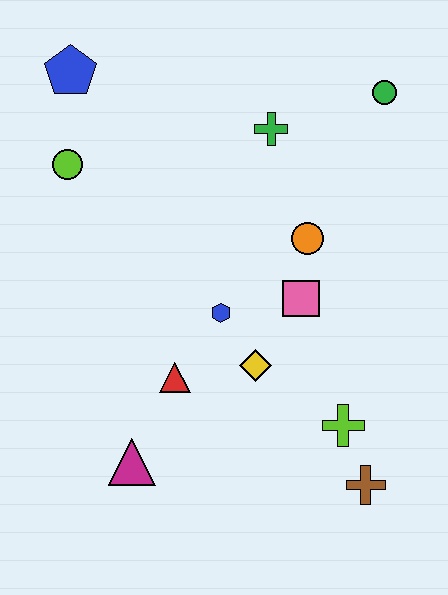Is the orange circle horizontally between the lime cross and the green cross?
Yes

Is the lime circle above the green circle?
No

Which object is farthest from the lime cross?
The blue pentagon is farthest from the lime cross.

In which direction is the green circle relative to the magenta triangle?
The green circle is above the magenta triangle.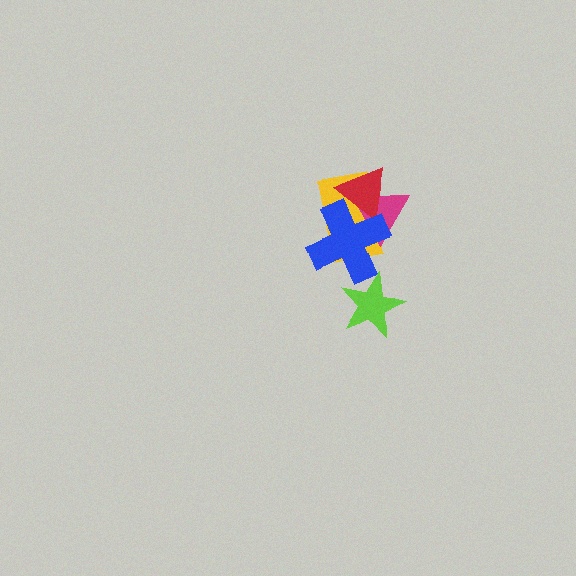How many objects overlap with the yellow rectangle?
3 objects overlap with the yellow rectangle.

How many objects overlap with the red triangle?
3 objects overlap with the red triangle.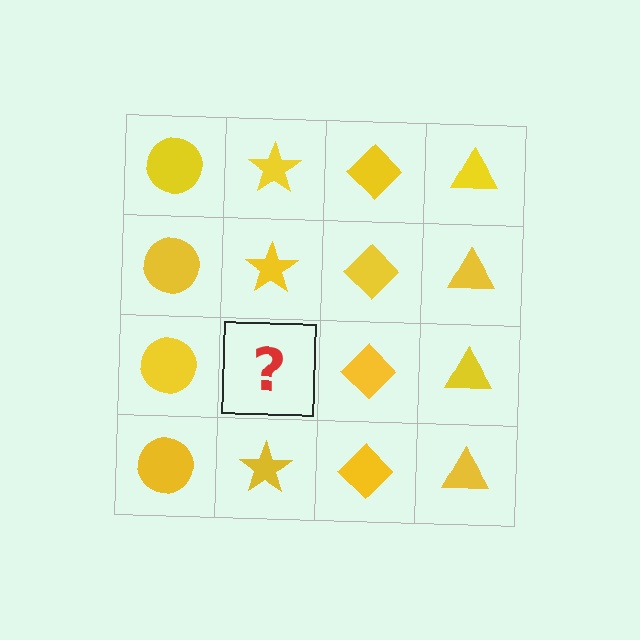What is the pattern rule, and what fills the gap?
The rule is that each column has a consistent shape. The gap should be filled with a yellow star.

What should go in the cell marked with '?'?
The missing cell should contain a yellow star.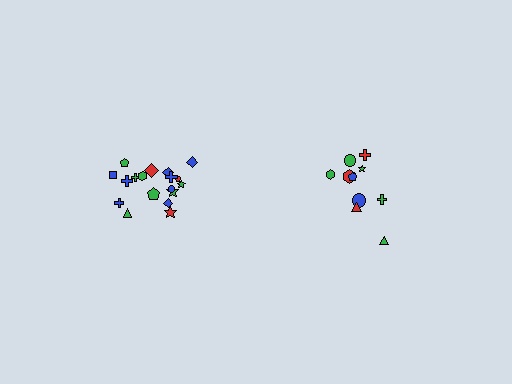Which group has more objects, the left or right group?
The left group.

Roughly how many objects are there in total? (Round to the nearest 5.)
Roughly 30 objects in total.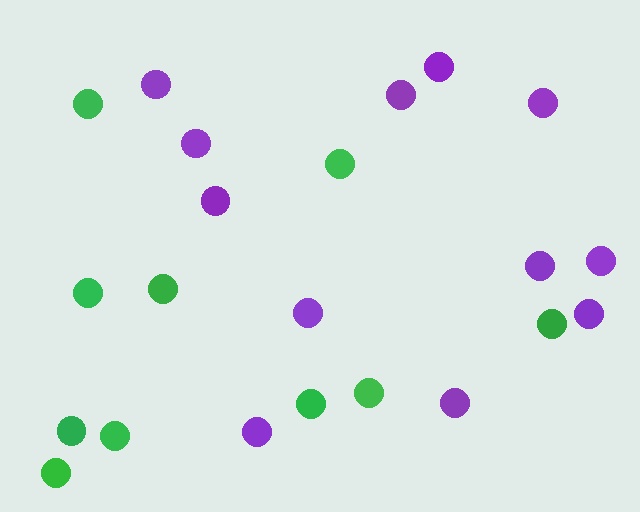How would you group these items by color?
There are 2 groups: one group of purple circles (12) and one group of green circles (10).